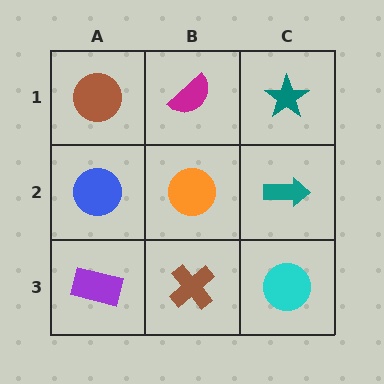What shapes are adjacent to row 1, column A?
A blue circle (row 2, column A), a magenta semicircle (row 1, column B).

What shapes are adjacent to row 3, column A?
A blue circle (row 2, column A), a brown cross (row 3, column B).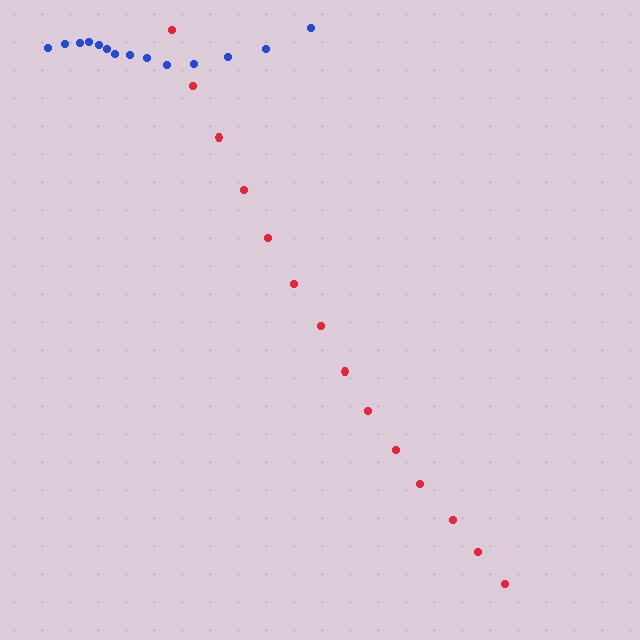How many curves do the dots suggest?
There are 2 distinct paths.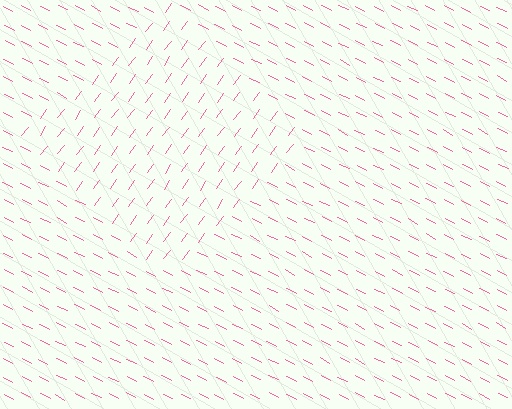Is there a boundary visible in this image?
Yes, there is a texture boundary formed by a change in line orientation.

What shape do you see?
I see a diamond.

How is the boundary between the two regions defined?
The boundary is defined purely by a change in line orientation (approximately 81 degrees difference). All lines are the same color and thickness.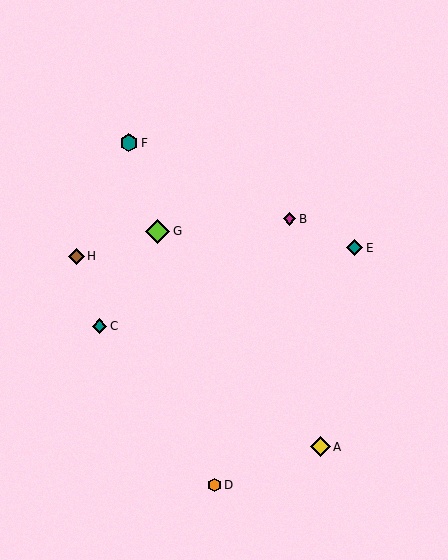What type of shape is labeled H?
Shape H is a brown diamond.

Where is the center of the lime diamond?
The center of the lime diamond is at (158, 231).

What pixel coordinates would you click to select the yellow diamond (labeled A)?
Click at (320, 447) to select the yellow diamond A.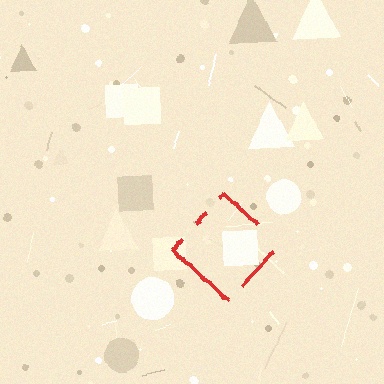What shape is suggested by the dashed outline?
The dashed outline suggests a diamond.